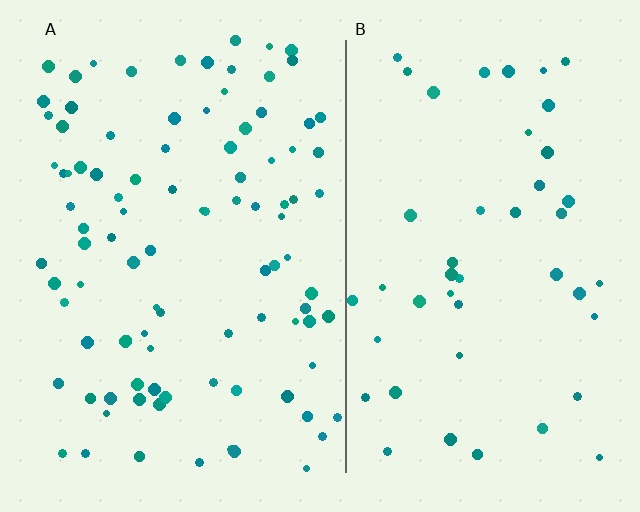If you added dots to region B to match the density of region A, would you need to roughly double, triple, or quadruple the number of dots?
Approximately double.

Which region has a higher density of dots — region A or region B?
A (the left).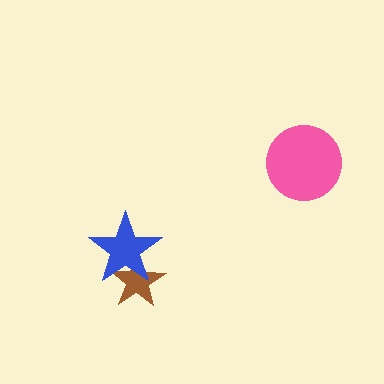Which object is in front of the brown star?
The blue star is in front of the brown star.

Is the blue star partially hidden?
No, no other shape covers it.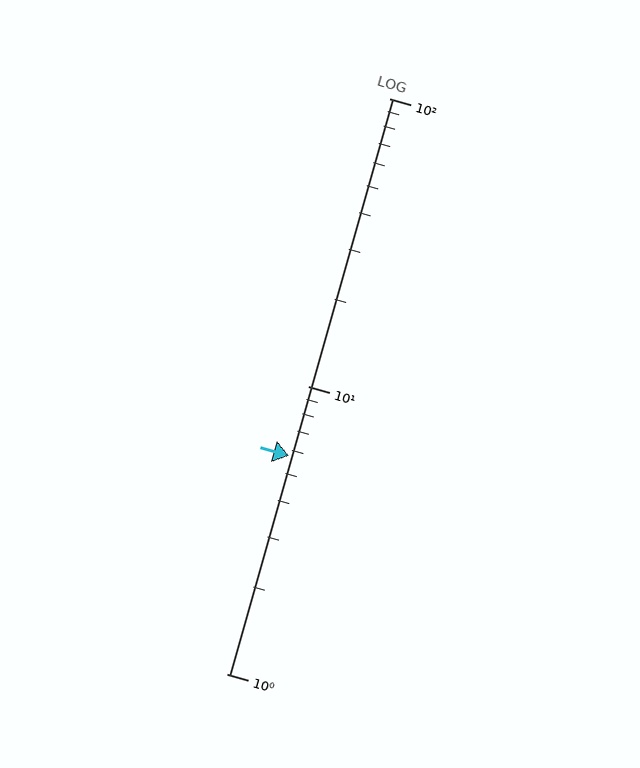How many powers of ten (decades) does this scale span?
The scale spans 2 decades, from 1 to 100.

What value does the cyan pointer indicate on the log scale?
The pointer indicates approximately 5.7.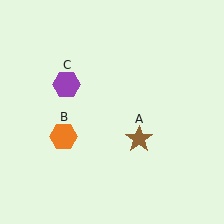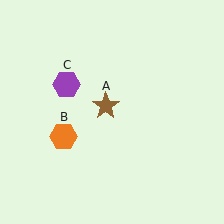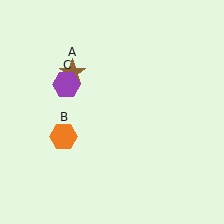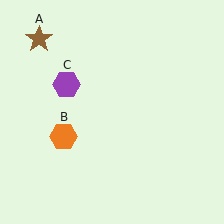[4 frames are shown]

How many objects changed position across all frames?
1 object changed position: brown star (object A).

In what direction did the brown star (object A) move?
The brown star (object A) moved up and to the left.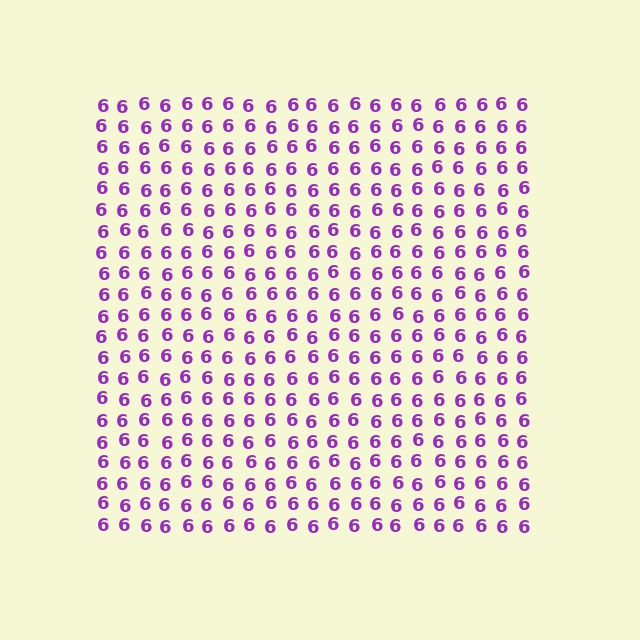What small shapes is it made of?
It is made of small digit 6's.